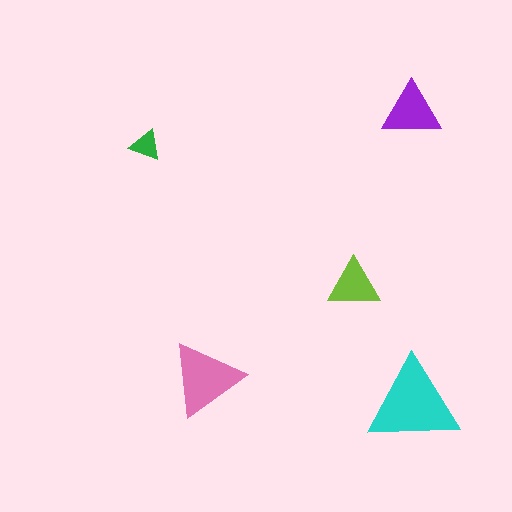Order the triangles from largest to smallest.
the cyan one, the pink one, the purple one, the lime one, the green one.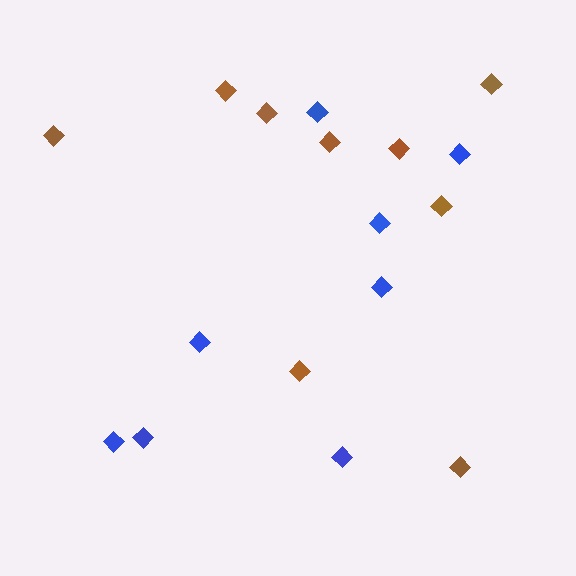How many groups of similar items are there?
There are 2 groups: one group of brown diamonds (9) and one group of blue diamonds (8).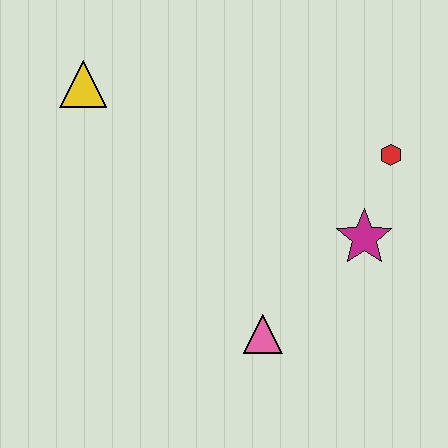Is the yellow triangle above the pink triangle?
Yes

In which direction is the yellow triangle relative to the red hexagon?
The yellow triangle is to the left of the red hexagon.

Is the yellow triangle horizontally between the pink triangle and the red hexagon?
No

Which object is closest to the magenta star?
The red hexagon is closest to the magenta star.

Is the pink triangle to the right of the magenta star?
No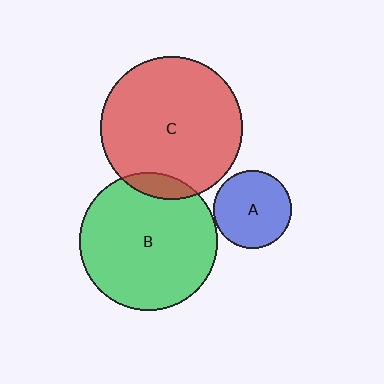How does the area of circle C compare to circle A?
Approximately 3.3 times.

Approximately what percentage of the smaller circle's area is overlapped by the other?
Approximately 10%.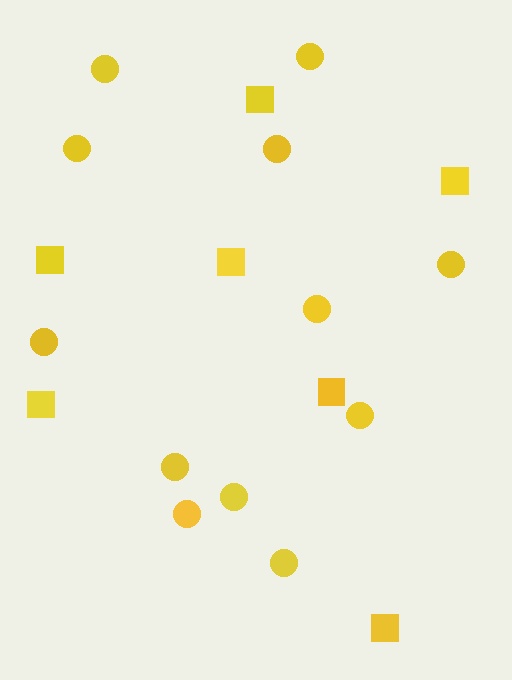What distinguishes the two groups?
There are 2 groups: one group of squares (7) and one group of circles (12).